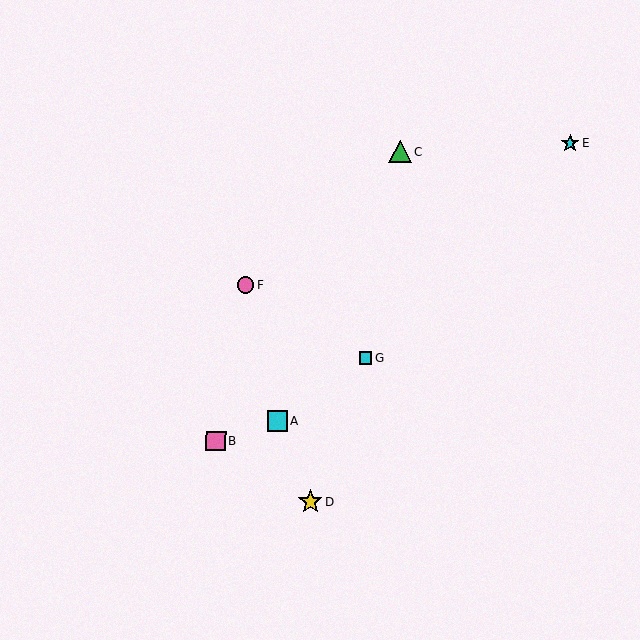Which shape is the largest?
The yellow star (labeled D) is the largest.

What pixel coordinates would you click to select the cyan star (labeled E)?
Click at (570, 143) to select the cyan star E.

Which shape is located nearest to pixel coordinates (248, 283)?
The pink circle (labeled F) at (246, 284) is nearest to that location.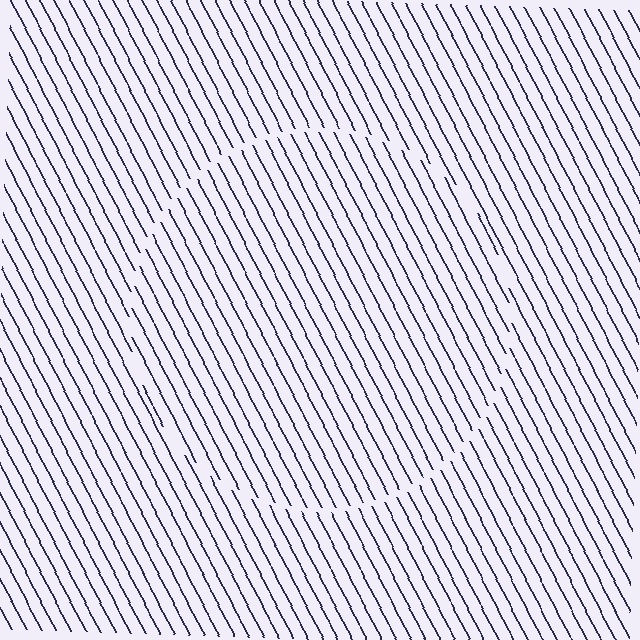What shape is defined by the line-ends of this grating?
An illusory circle. The interior of the shape contains the same grating, shifted by half a period — the contour is defined by the phase discontinuity where line-ends from the inner and outer gratings abut.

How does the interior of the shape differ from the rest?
The interior of the shape contains the same grating, shifted by half a period — the contour is defined by the phase discontinuity where line-ends from the inner and outer gratings abut.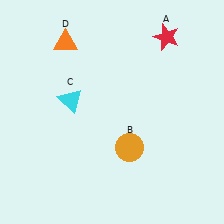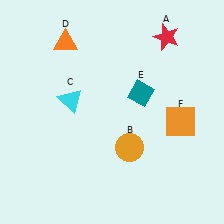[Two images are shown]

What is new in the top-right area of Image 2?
A teal diamond (E) was added in the top-right area of Image 2.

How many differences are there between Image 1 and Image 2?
There are 2 differences between the two images.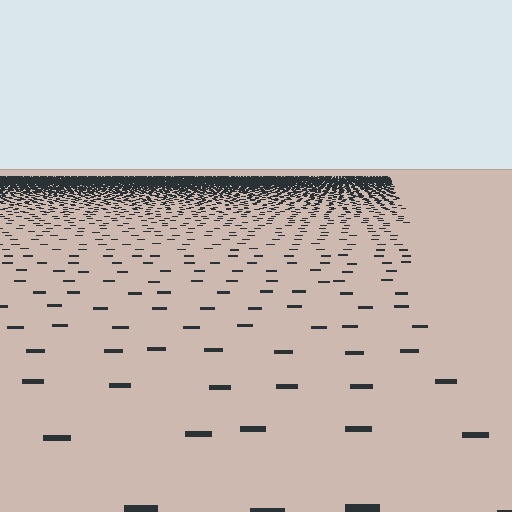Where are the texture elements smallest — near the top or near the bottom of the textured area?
Near the top.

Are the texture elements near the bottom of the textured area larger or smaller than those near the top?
Larger. Near the bottom, elements are closer to the viewer and appear at a bigger on-screen size.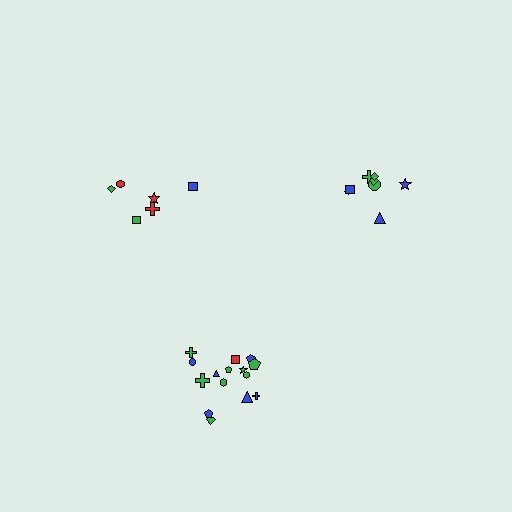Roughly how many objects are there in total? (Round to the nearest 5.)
Roughly 30 objects in total.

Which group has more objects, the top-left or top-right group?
The top-right group.